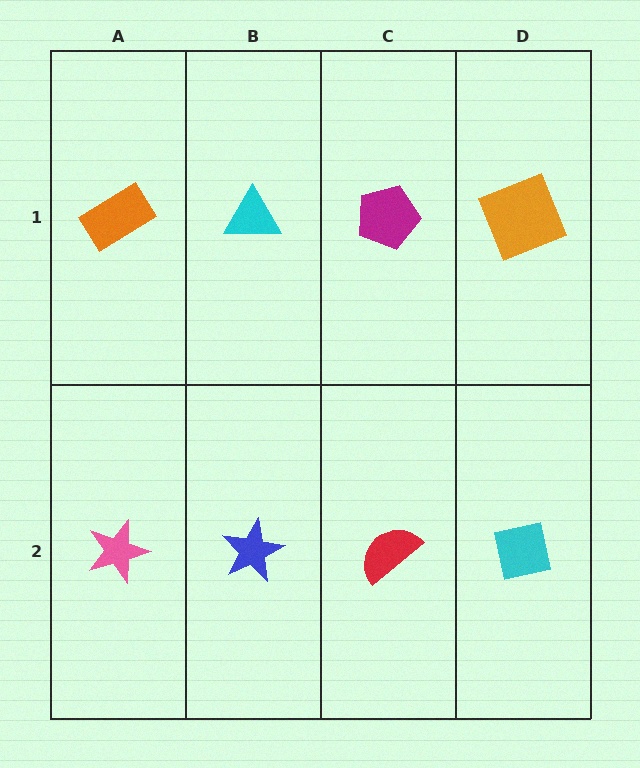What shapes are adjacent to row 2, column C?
A magenta pentagon (row 1, column C), a blue star (row 2, column B), a cyan square (row 2, column D).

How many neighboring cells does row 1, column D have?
2.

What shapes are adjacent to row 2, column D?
An orange square (row 1, column D), a red semicircle (row 2, column C).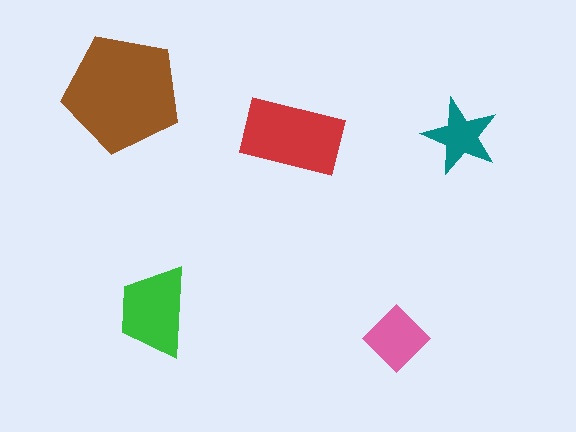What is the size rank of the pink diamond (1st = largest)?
4th.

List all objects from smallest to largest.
The teal star, the pink diamond, the green trapezoid, the red rectangle, the brown pentagon.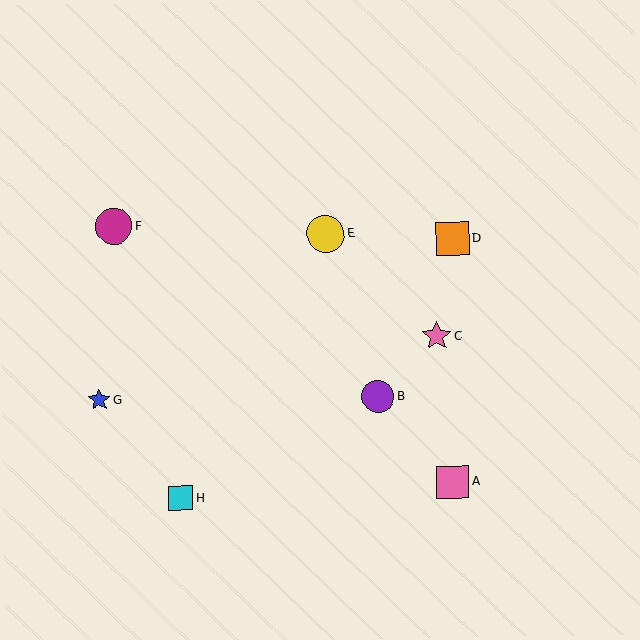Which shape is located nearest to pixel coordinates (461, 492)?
The pink square (labeled A) at (452, 482) is nearest to that location.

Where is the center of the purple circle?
The center of the purple circle is at (378, 396).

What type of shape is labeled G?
Shape G is a blue star.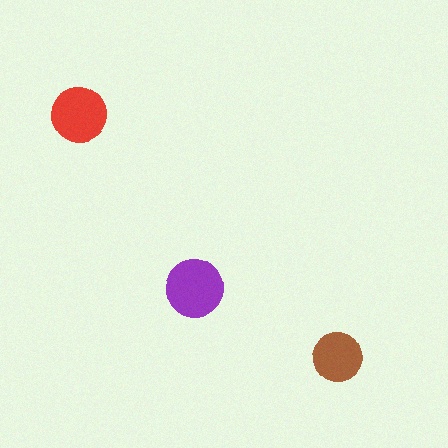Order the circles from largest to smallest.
the purple one, the red one, the brown one.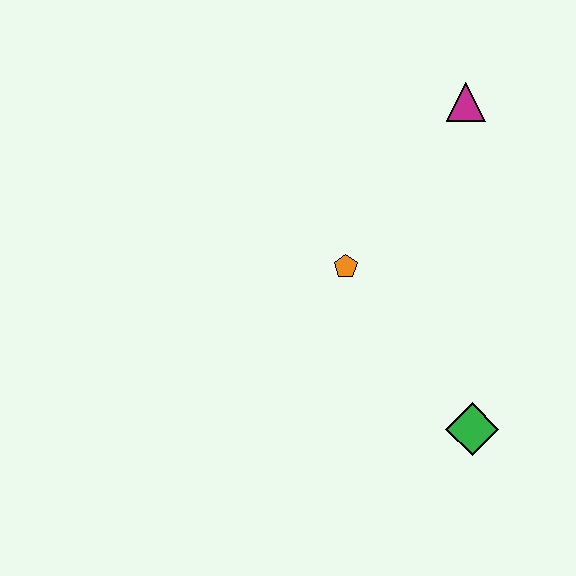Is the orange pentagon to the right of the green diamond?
No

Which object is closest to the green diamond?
The orange pentagon is closest to the green diamond.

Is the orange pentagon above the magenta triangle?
No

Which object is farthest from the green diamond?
The magenta triangle is farthest from the green diamond.